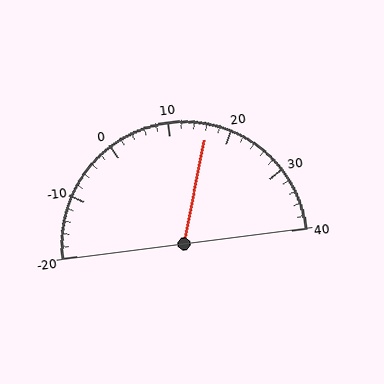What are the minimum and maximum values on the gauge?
The gauge ranges from -20 to 40.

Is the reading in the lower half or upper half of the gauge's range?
The reading is in the upper half of the range (-20 to 40).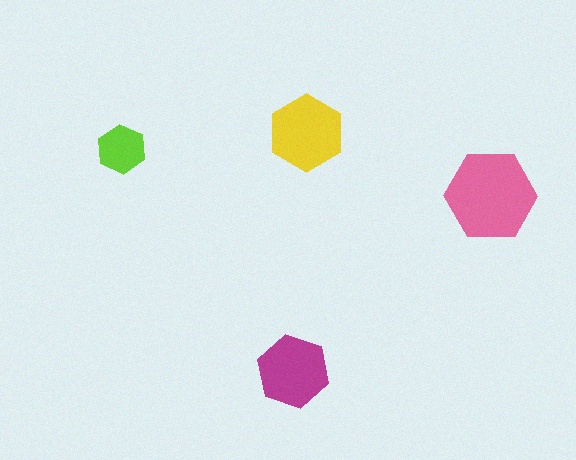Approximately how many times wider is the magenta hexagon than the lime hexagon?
About 1.5 times wider.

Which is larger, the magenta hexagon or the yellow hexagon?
The yellow one.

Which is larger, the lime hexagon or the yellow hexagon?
The yellow one.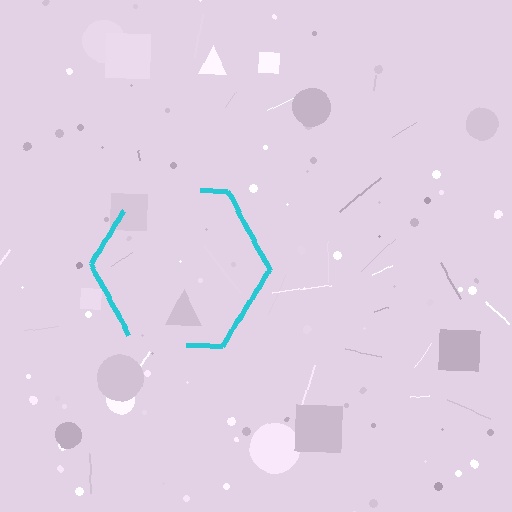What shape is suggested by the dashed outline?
The dashed outline suggests a hexagon.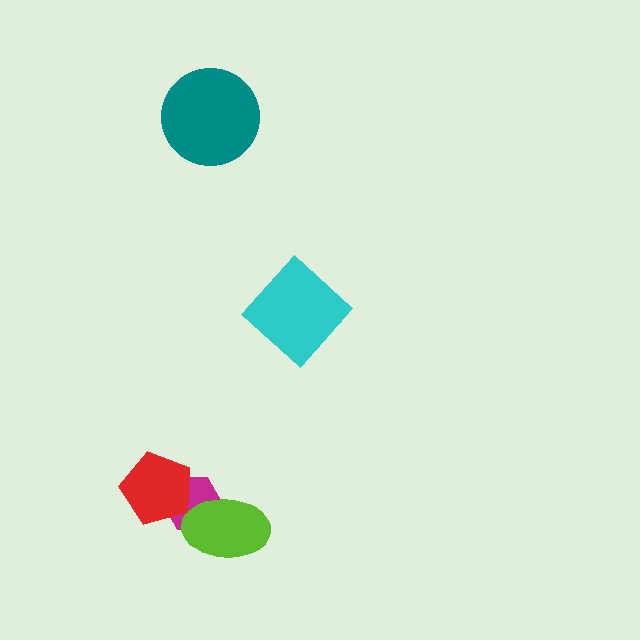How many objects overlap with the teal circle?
0 objects overlap with the teal circle.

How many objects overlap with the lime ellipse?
1 object overlaps with the lime ellipse.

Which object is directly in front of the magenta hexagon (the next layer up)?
The lime ellipse is directly in front of the magenta hexagon.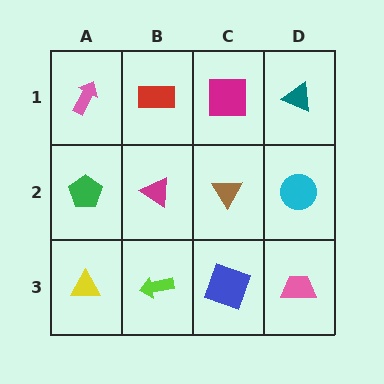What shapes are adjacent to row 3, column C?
A brown triangle (row 2, column C), a lime arrow (row 3, column B), a pink trapezoid (row 3, column D).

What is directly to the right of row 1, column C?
A teal triangle.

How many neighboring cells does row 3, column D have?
2.